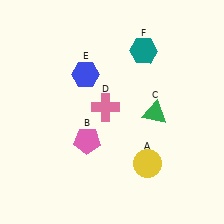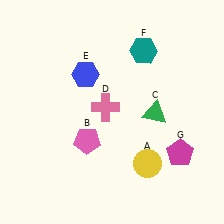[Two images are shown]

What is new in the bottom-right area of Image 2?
A magenta pentagon (G) was added in the bottom-right area of Image 2.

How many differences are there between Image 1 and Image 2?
There is 1 difference between the two images.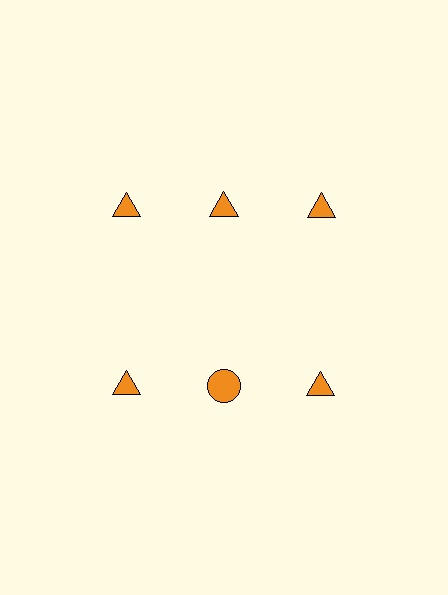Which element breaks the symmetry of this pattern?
The orange circle in the second row, second from left column breaks the symmetry. All other shapes are orange triangles.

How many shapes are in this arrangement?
There are 6 shapes arranged in a grid pattern.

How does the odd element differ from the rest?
It has a different shape: circle instead of triangle.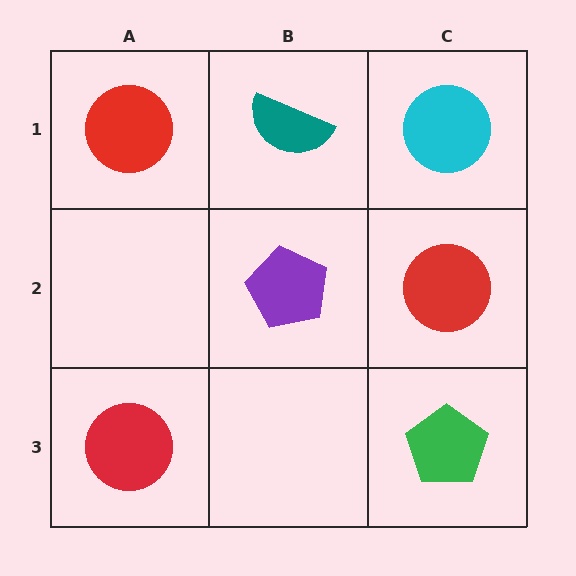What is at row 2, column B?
A purple pentagon.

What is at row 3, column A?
A red circle.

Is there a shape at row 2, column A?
No, that cell is empty.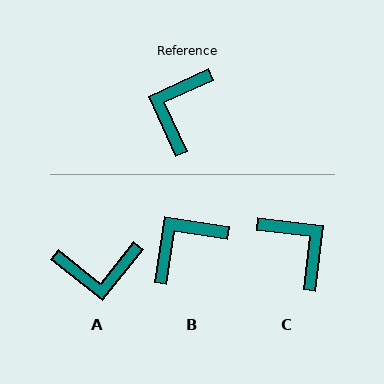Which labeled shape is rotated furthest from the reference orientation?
C, about 121 degrees away.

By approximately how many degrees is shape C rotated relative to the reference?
Approximately 121 degrees clockwise.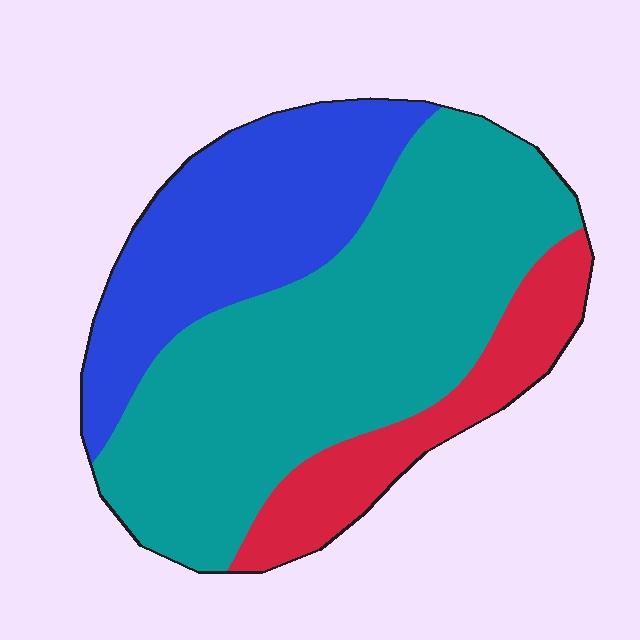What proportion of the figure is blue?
Blue covers 29% of the figure.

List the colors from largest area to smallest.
From largest to smallest: teal, blue, red.